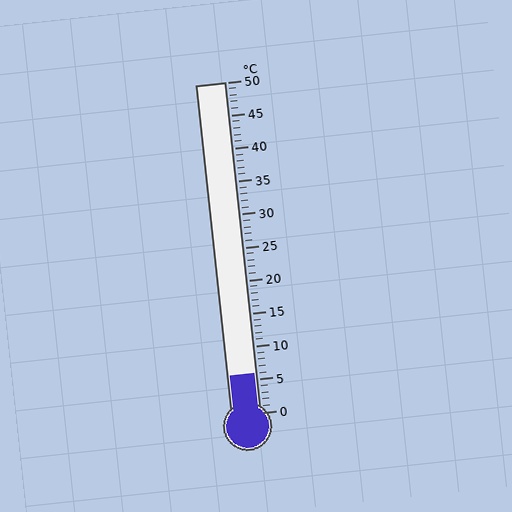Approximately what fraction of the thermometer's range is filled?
The thermometer is filled to approximately 10% of its range.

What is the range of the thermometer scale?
The thermometer scale ranges from 0°C to 50°C.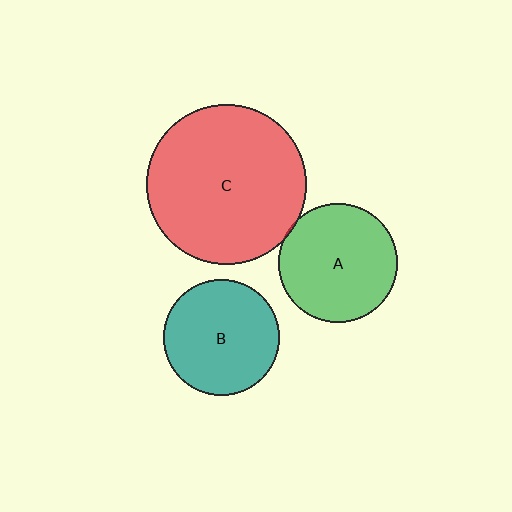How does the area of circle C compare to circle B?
Approximately 1.9 times.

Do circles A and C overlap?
Yes.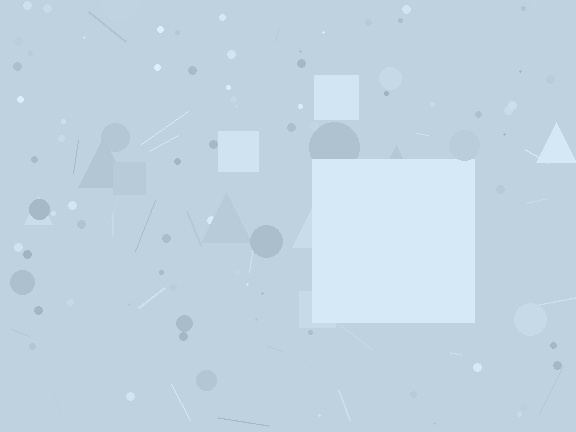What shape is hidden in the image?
A square is hidden in the image.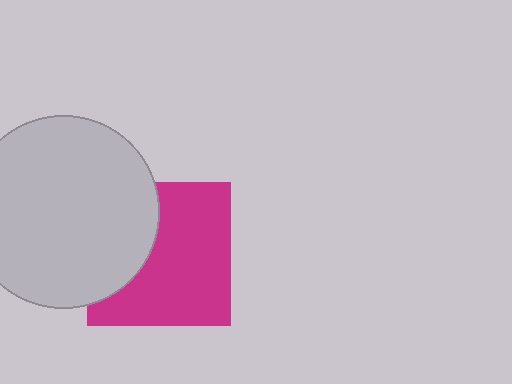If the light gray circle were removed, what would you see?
You would see the complete magenta square.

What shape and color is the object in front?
The object in front is a light gray circle.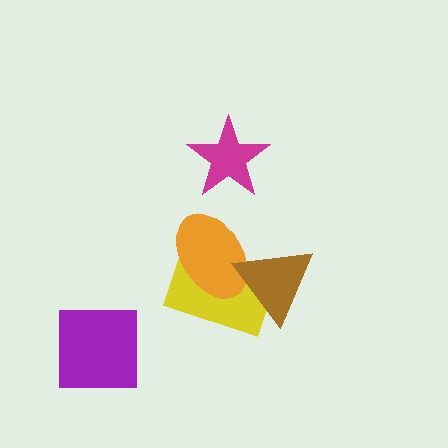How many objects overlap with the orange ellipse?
2 objects overlap with the orange ellipse.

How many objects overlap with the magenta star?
0 objects overlap with the magenta star.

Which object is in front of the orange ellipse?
The brown triangle is in front of the orange ellipse.